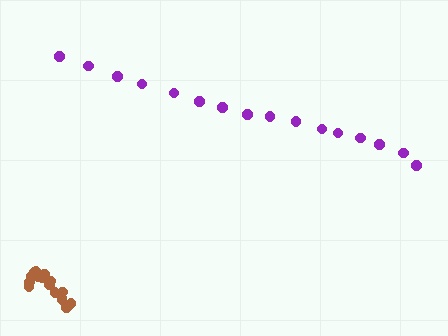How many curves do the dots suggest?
There are 2 distinct paths.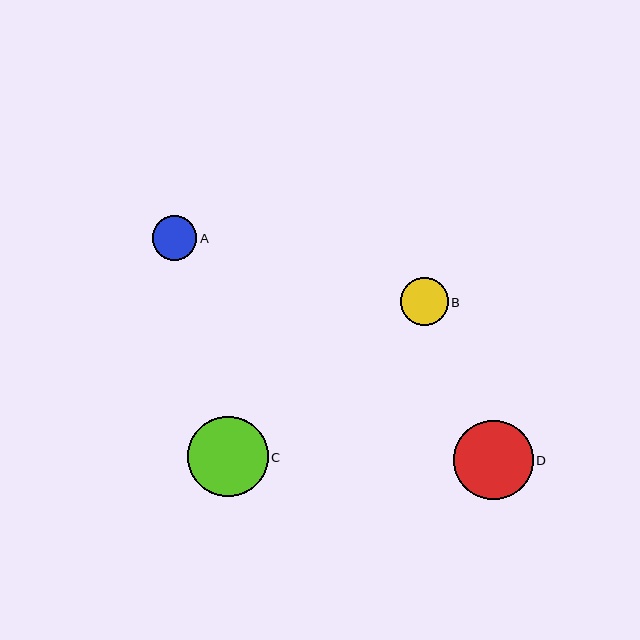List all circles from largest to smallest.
From largest to smallest: C, D, B, A.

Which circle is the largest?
Circle C is the largest with a size of approximately 81 pixels.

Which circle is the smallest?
Circle A is the smallest with a size of approximately 44 pixels.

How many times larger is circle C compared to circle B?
Circle C is approximately 1.7 times the size of circle B.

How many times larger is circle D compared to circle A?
Circle D is approximately 1.8 times the size of circle A.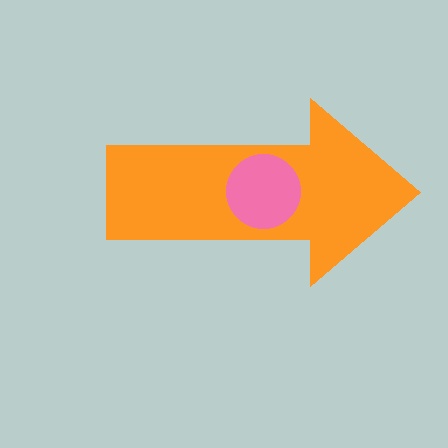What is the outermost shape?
The orange arrow.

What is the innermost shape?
The pink circle.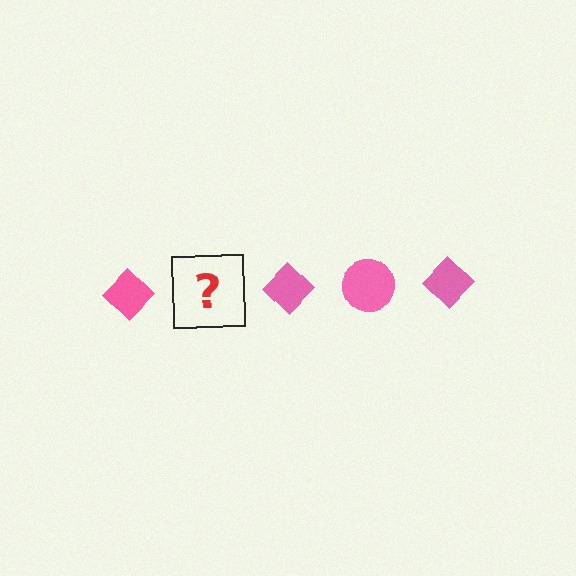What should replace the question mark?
The question mark should be replaced with a pink circle.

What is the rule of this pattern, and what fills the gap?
The rule is that the pattern cycles through diamond, circle shapes in pink. The gap should be filled with a pink circle.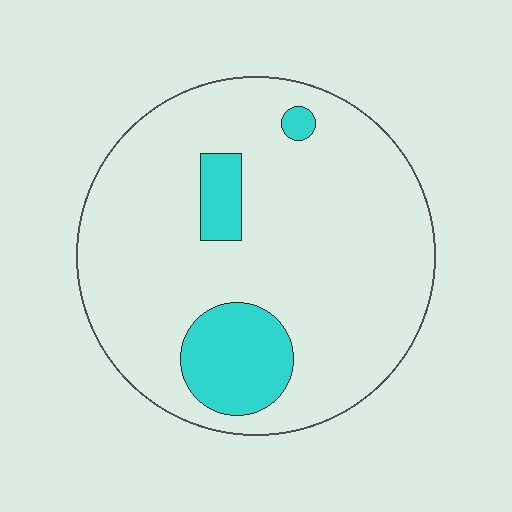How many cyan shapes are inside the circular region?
3.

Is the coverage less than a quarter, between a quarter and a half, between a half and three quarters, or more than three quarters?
Less than a quarter.